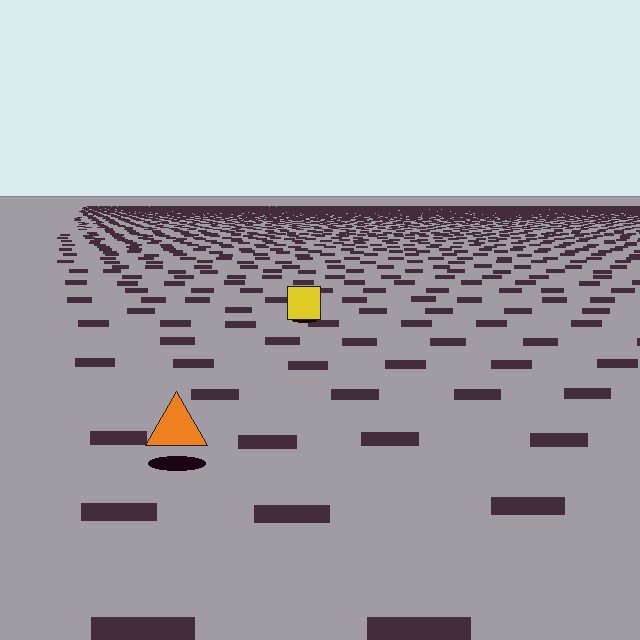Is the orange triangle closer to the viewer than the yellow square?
Yes. The orange triangle is closer — you can tell from the texture gradient: the ground texture is coarser near it.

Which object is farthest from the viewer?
The yellow square is farthest from the viewer. It appears smaller and the ground texture around it is denser.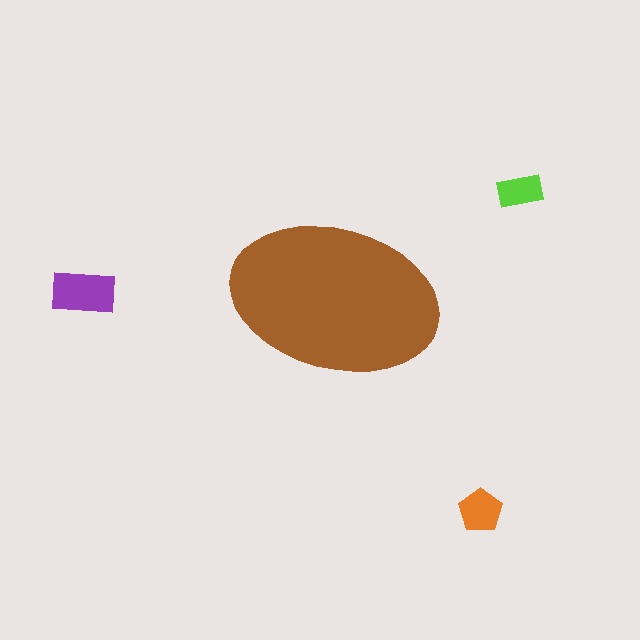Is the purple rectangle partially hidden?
No, the purple rectangle is fully visible.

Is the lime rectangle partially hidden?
No, the lime rectangle is fully visible.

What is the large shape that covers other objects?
A brown ellipse.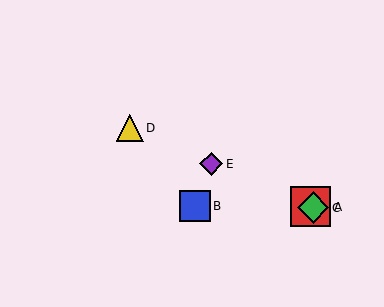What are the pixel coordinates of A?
Object A is at (310, 207).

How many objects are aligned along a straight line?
4 objects (A, C, D, E) are aligned along a straight line.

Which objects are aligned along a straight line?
Objects A, C, D, E are aligned along a straight line.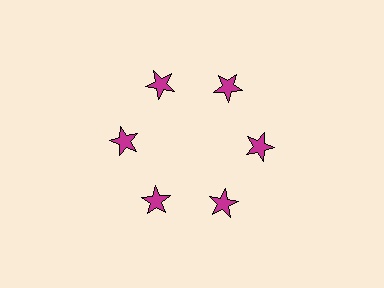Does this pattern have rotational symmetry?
Yes, this pattern has 6-fold rotational symmetry. It looks the same after rotating 60 degrees around the center.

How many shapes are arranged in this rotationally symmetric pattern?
There are 6 shapes, arranged in 6 groups of 1.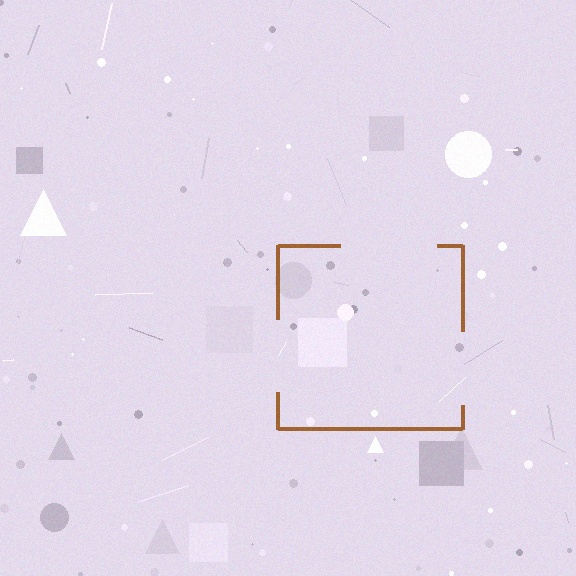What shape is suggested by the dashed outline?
The dashed outline suggests a square.